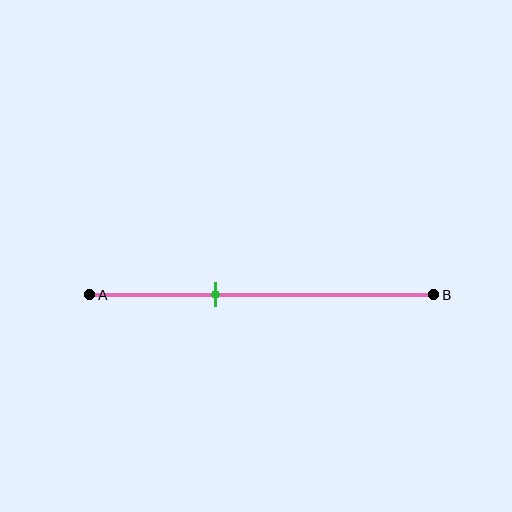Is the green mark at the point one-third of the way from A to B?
No, the mark is at about 35% from A, not at the 33% one-third point.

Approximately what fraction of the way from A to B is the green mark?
The green mark is approximately 35% of the way from A to B.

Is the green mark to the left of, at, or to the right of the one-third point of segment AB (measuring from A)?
The green mark is to the right of the one-third point of segment AB.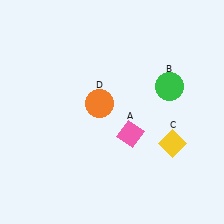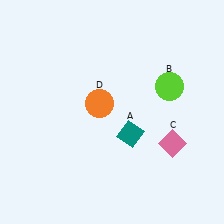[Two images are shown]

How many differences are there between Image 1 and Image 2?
There are 3 differences between the two images.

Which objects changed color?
A changed from pink to teal. B changed from green to lime. C changed from yellow to pink.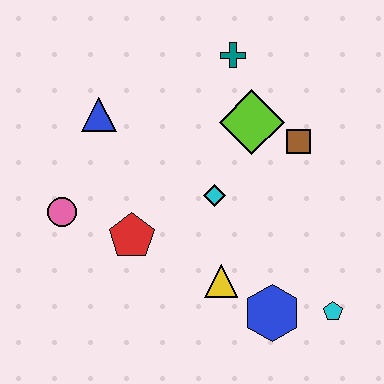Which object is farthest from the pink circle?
The cyan pentagon is farthest from the pink circle.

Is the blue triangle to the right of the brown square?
No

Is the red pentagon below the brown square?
Yes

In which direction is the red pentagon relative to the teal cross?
The red pentagon is below the teal cross.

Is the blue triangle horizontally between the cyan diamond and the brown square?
No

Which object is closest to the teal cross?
The lime diamond is closest to the teal cross.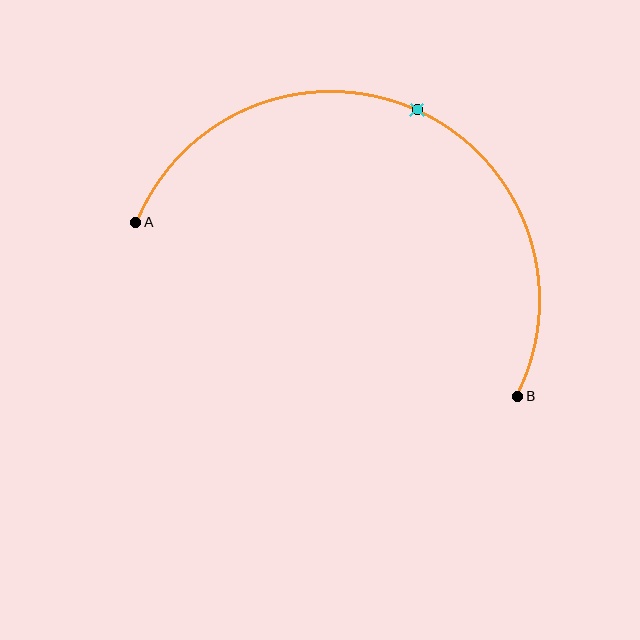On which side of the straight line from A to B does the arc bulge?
The arc bulges above the straight line connecting A and B.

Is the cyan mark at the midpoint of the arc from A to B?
Yes. The cyan mark lies on the arc at equal arc-length from both A and B — it is the arc midpoint.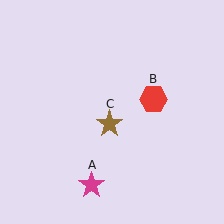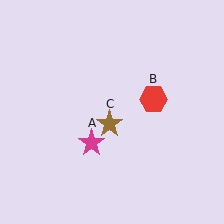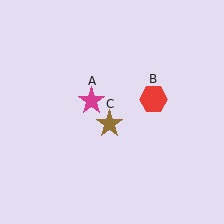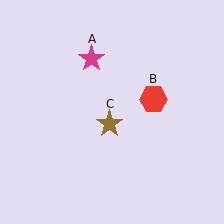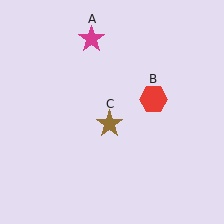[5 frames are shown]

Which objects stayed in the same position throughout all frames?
Red hexagon (object B) and brown star (object C) remained stationary.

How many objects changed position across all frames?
1 object changed position: magenta star (object A).